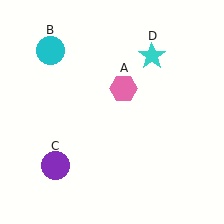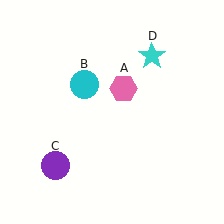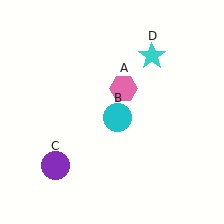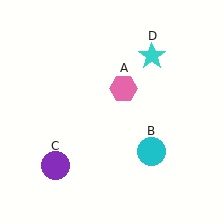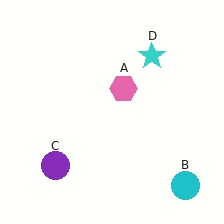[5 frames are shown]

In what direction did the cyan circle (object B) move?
The cyan circle (object B) moved down and to the right.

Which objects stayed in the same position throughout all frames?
Pink hexagon (object A) and purple circle (object C) and cyan star (object D) remained stationary.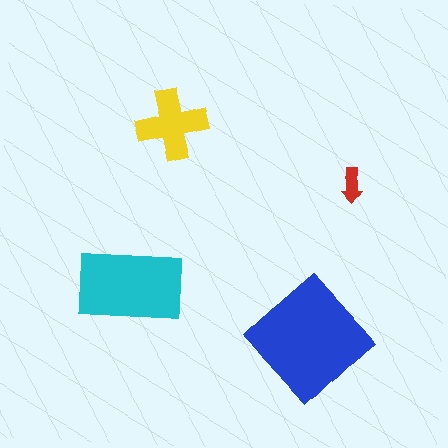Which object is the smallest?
The red arrow.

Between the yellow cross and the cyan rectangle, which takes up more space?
The cyan rectangle.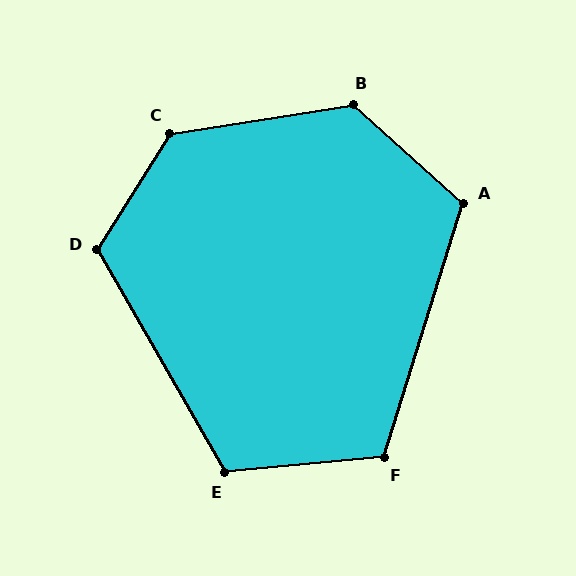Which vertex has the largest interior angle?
C, at approximately 131 degrees.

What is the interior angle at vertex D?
Approximately 118 degrees (obtuse).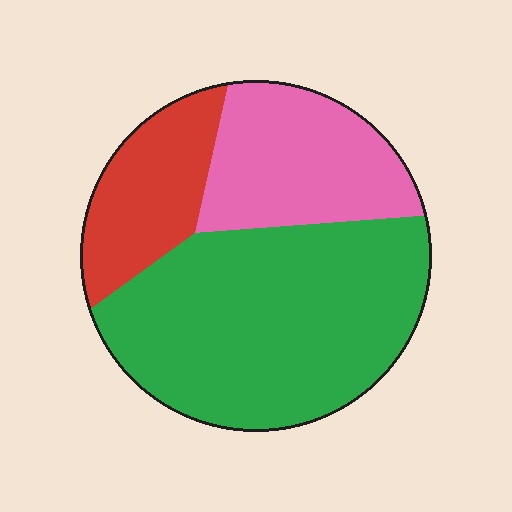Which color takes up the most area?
Green, at roughly 55%.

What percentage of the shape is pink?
Pink takes up about one quarter (1/4) of the shape.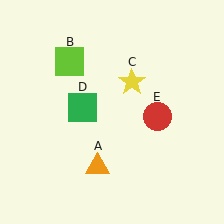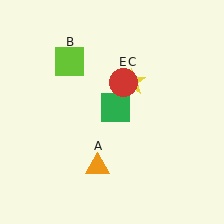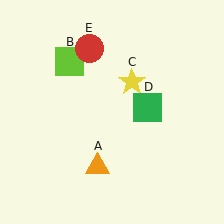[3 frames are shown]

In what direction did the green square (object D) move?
The green square (object D) moved right.